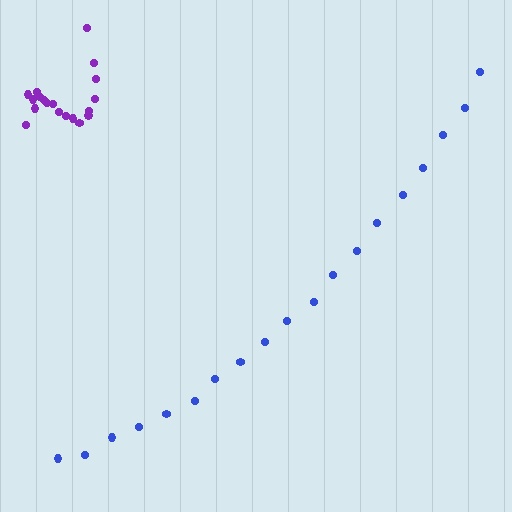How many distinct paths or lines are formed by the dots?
There are 2 distinct paths.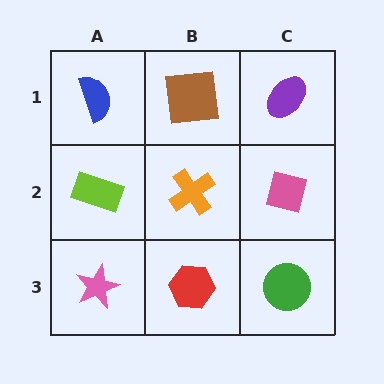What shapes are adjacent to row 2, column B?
A brown square (row 1, column B), a red hexagon (row 3, column B), a lime rectangle (row 2, column A), a pink square (row 2, column C).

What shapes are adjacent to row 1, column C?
A pink square (row 2, column C), a brown square (row 1, column B).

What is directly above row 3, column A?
A lime rectangle.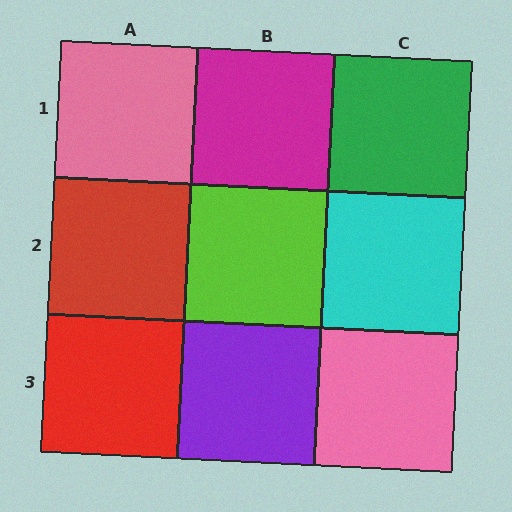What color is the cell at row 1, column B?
Magenta.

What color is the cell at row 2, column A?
Red.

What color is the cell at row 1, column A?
Pink.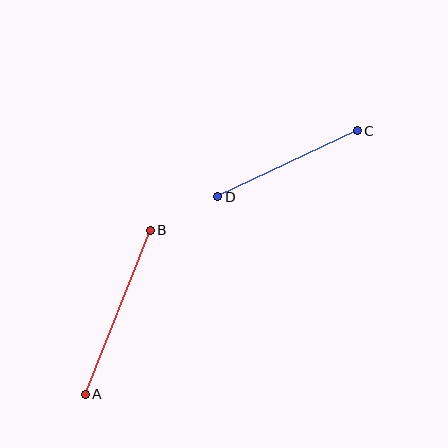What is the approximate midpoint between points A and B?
The midpoint is at approximately (118, 312) pixels.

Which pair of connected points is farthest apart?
Points A and B are farthest apart.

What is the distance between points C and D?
The distance is approximately 154 pixels.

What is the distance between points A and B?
The distance is approximately 176 pixels.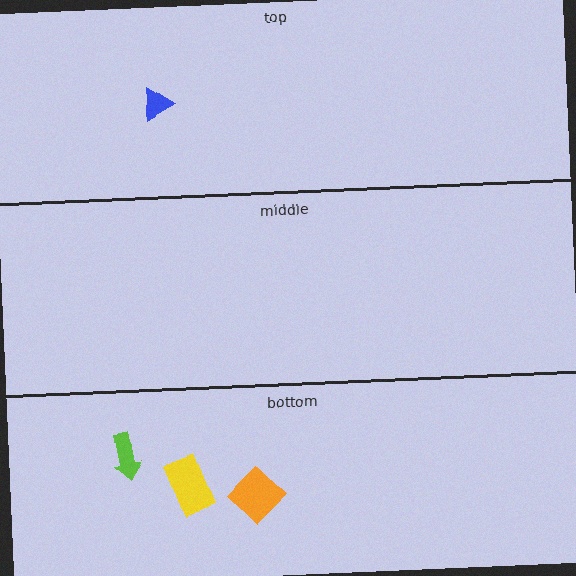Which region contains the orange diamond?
The bottom region.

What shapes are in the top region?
The blue triangle.